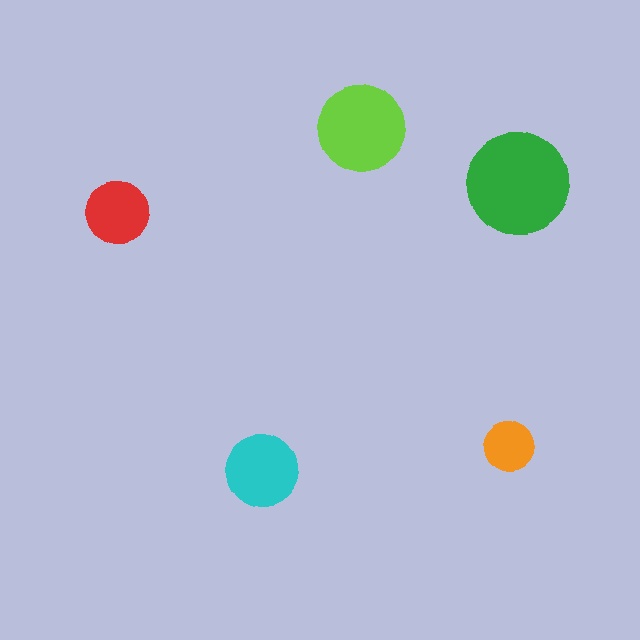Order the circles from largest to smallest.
the green one, the lime one, the cyan one, the red one, the orange one.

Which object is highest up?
The lime circle is topmost.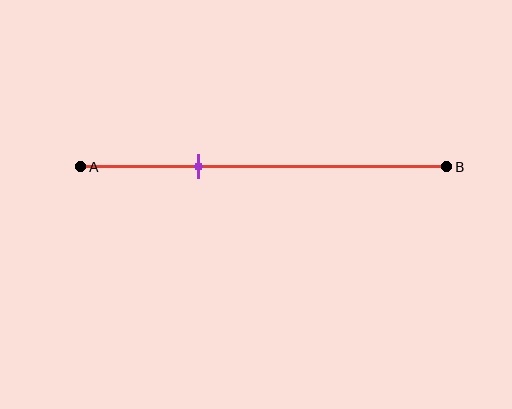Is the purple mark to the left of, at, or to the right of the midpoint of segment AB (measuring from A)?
The purple mark is to the left of the midpoint of segment AB.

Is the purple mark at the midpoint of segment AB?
No, the mark is at about 30% from A, not at the 50% midpoint.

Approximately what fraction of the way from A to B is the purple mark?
The purple mark is approximately 30% of the way from A to B.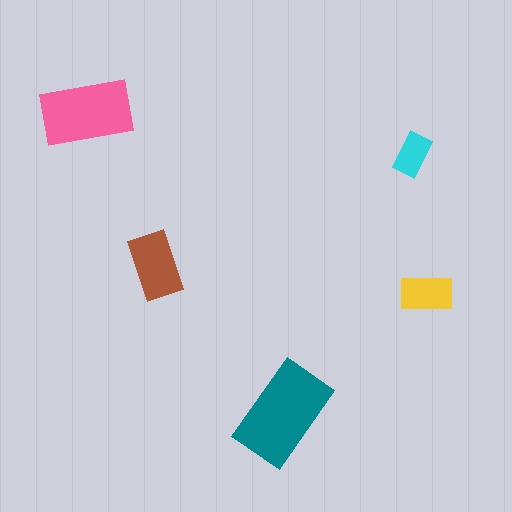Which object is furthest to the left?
The pink rectangle is leftmost.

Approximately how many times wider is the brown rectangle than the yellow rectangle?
About 1.5 times wider.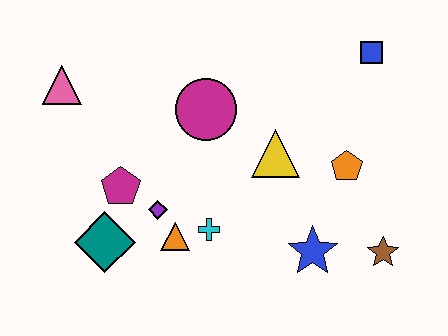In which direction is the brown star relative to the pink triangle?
The brown star is to the right of the pink triangle.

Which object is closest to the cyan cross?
The orange triangle is closest to the cyan cross.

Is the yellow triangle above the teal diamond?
Yes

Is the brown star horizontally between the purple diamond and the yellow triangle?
No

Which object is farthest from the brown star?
The pink triangle is farthest from the brown star.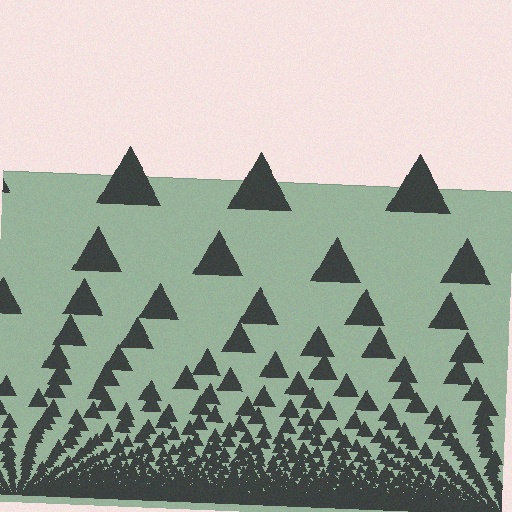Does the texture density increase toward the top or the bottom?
Density increases toward the bottom.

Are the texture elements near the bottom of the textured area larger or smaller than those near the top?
Smaller. The gradient is inverted — elements near the bottom are smaller and denser.